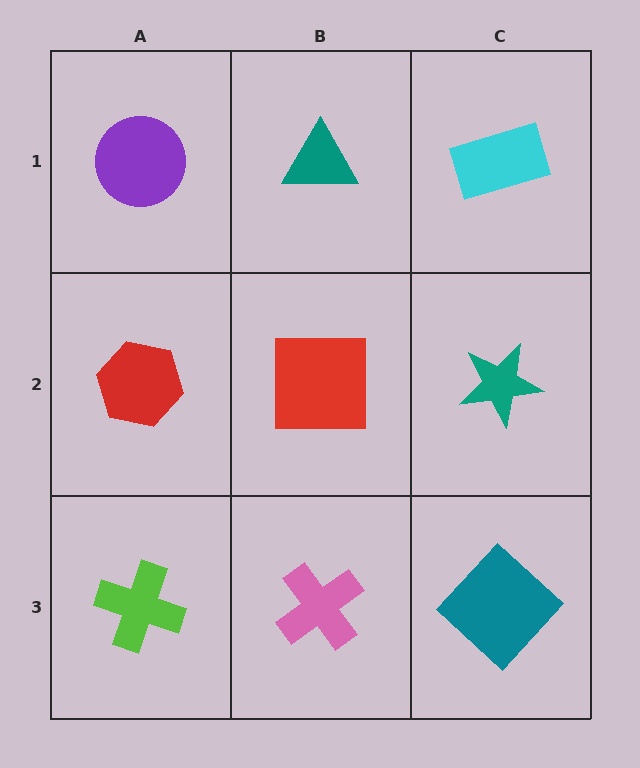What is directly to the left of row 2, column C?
A red square.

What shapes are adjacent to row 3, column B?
A red square (row 2, column B), a lime cross (row 3, column A), a teal diamond (row 3, column C).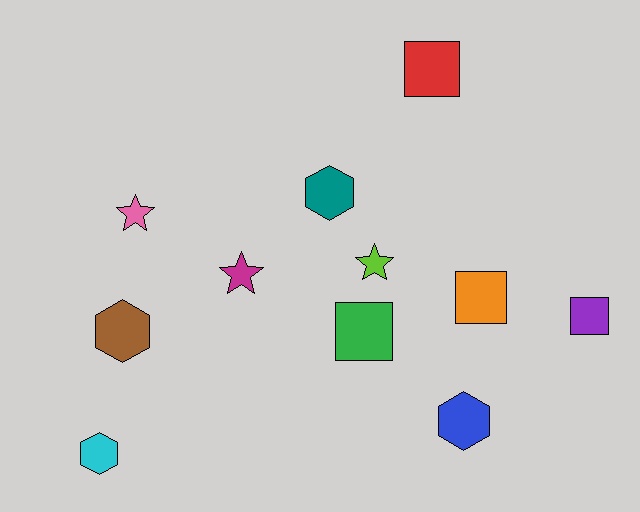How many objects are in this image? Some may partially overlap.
There are 11 objects.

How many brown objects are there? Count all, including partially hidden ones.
There is 1 brown object.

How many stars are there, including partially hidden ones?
There are 3 stars.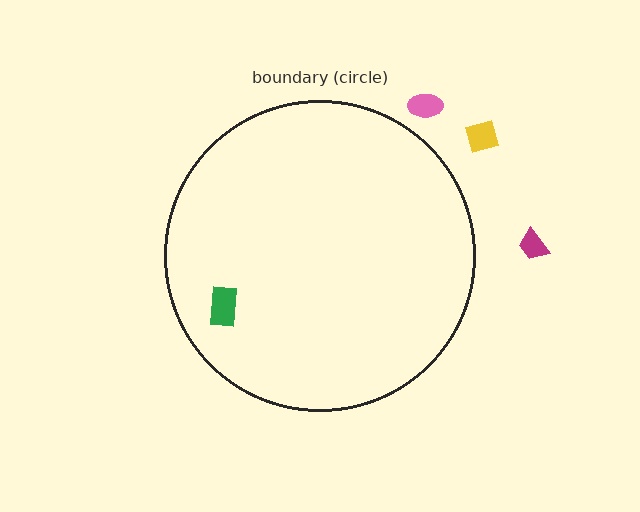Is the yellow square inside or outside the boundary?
Outside.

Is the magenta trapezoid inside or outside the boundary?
Outside.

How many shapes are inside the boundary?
1 inside, 3 outside.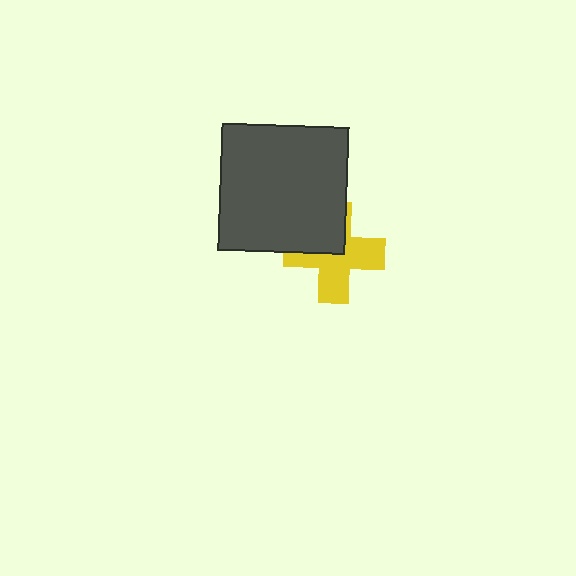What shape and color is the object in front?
The object in front is a dark gray square.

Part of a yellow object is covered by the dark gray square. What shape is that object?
It is a cross.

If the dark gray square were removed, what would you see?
You would see the complete yellow cross.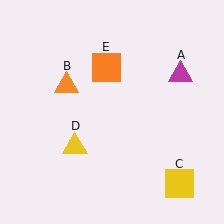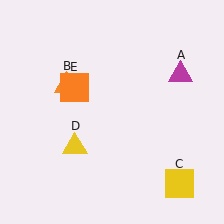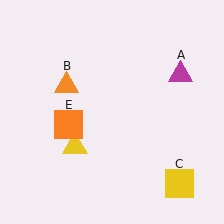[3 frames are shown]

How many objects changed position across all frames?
1 object changed position: orange square (object E).